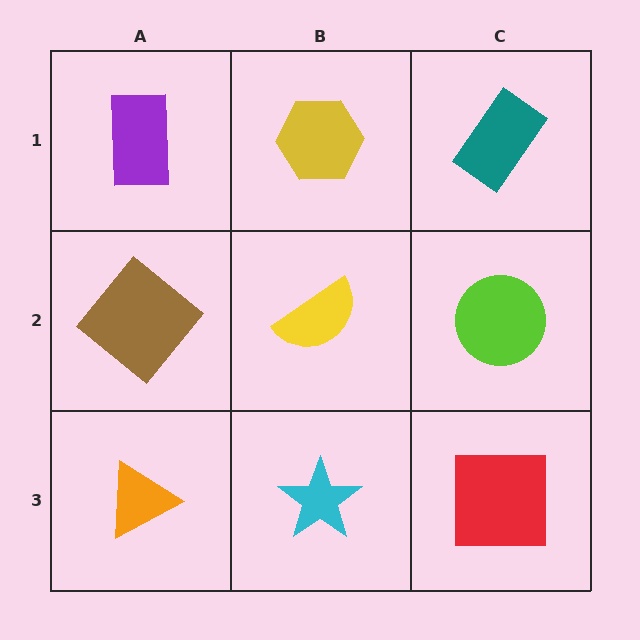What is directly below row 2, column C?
A red square.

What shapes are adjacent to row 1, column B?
A yellow semicircle (row 2, column B), a purple rectangle (row 1, column A), a teal rectangle (row 1, column C).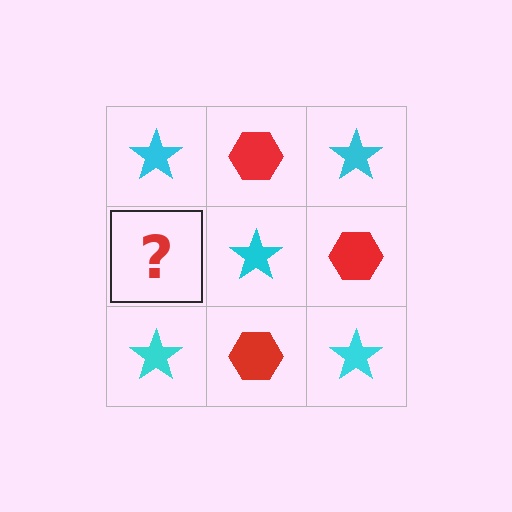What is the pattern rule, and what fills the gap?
The rule is that it alternates cyan star and red hexagon in a checkerboard pattern. The gap should be filled with a red hexagon.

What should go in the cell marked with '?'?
The missing cell should contain a red hexagon.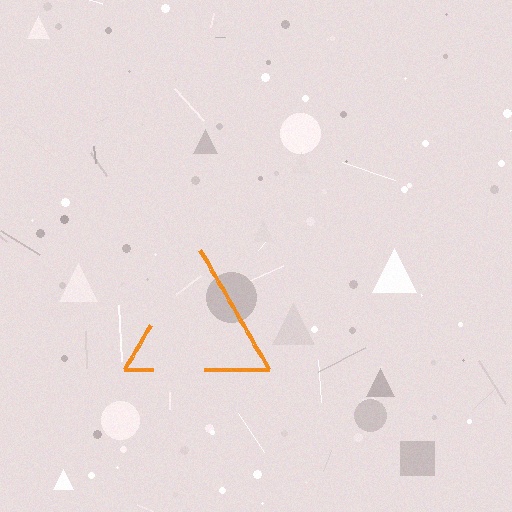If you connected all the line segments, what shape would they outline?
They would outline a triangle.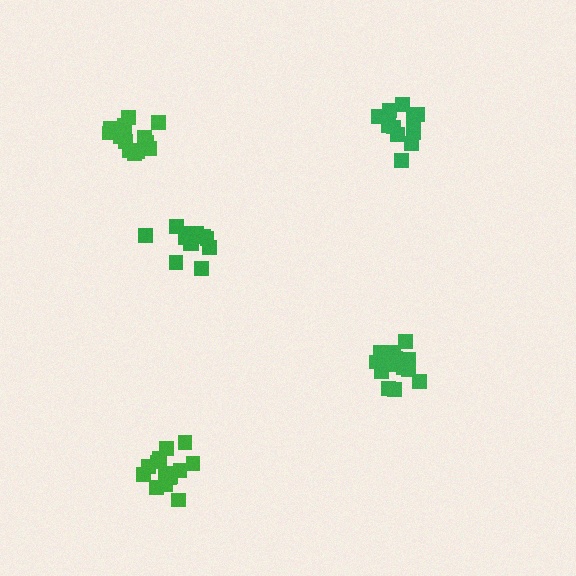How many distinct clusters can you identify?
There are 5 distinct clusters.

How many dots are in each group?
Group 1: 12 dots, Group 2: 16 dots, Group 3: 15 dots, Group 4: 11 dots, Group 5: 16 dots (70 total).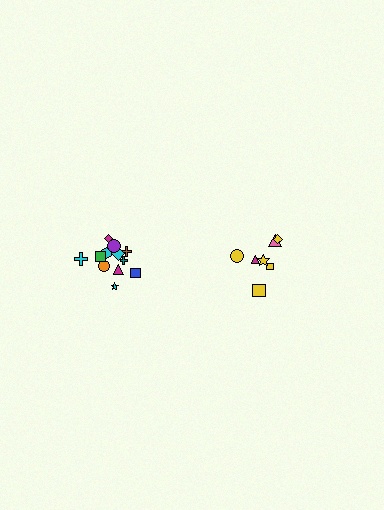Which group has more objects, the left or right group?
The left group.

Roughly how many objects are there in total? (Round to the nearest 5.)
Roughly 20 objects in total.